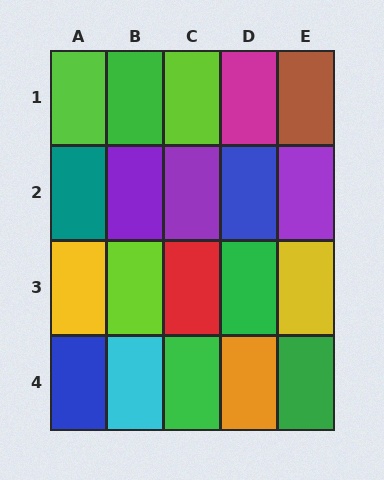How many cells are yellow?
2 cells are yellow.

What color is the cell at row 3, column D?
Green.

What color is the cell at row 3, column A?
Yellow.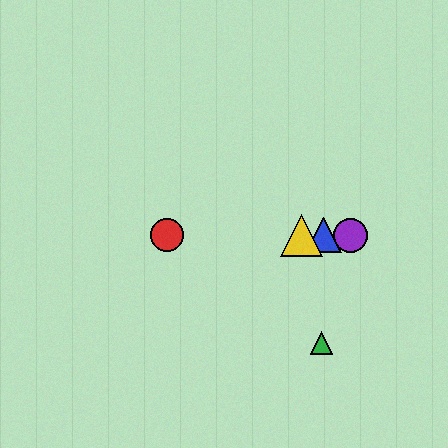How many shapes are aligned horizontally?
4 shapes (the red circle, the blue triangle, the yellow triangle, the purple circle) are aligned horizontally.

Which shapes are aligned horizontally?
The red circle, the blue triangle, the yellow triangle, the purple circle are aligned horizontally.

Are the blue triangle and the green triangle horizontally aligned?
No, the blue triangle is at y≈235 and the green triangle is at y≈343.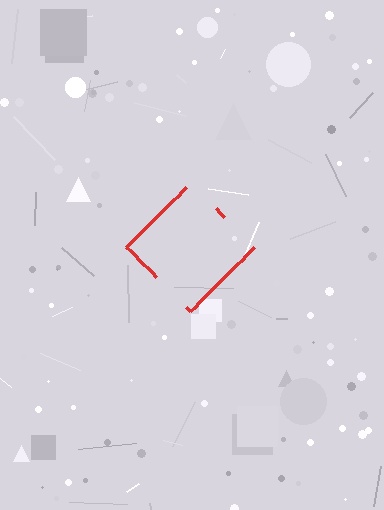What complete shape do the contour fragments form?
The contour fragments form a diamond.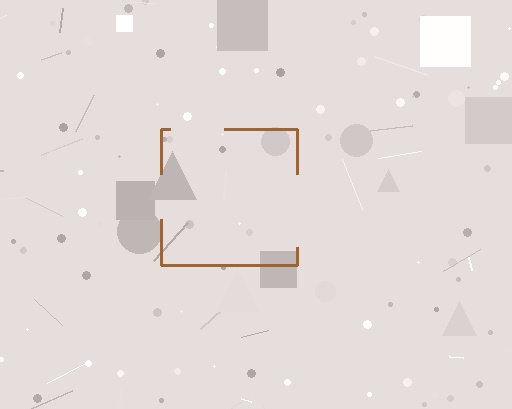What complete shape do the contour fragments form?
The contour fragments form a square.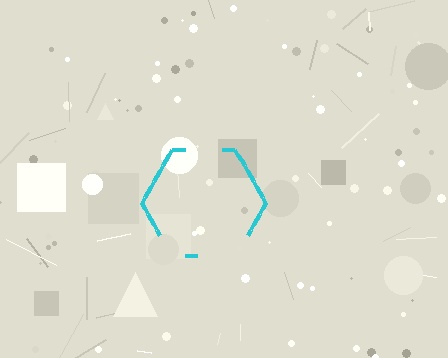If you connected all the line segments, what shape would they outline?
They would outline a hexagon.